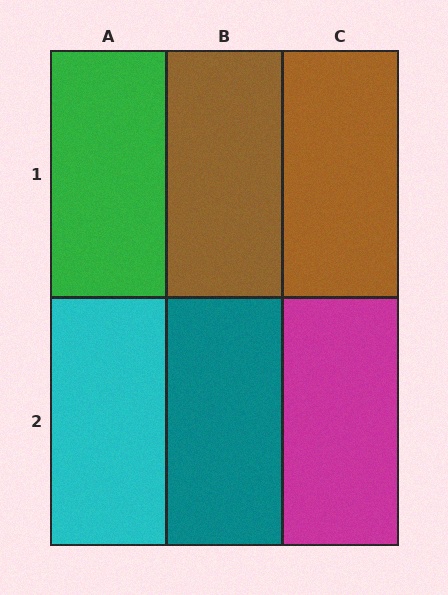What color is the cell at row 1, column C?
Brown.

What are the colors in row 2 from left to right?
Cyan, teal, magenta.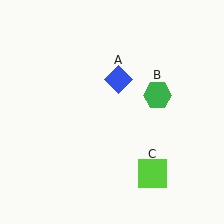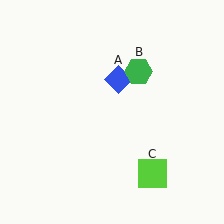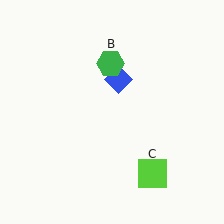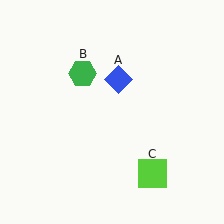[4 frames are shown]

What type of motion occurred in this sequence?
The green hexagon (object B) rotated counterclockwise around the center of the scene.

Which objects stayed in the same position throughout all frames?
Blue diamond (object A) and lime square (object C) remained stationary.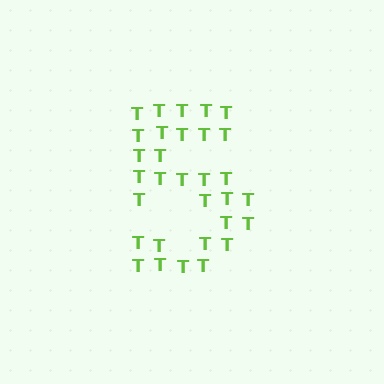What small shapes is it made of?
It is made of small letter T's.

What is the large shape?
The large shape is the digit 5.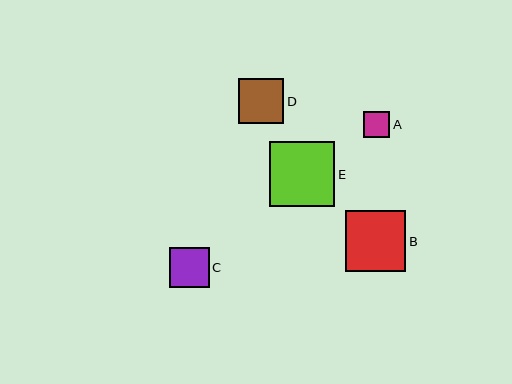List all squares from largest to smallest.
From largest to smallest: E, B, D, C, A.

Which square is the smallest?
Square A is the smallest with a size of approximately 26 pixels.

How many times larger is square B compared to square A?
Square B is approximately 2.3 times the size of square A.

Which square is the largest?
Square E is the largest with a size of approximately 66 pixels.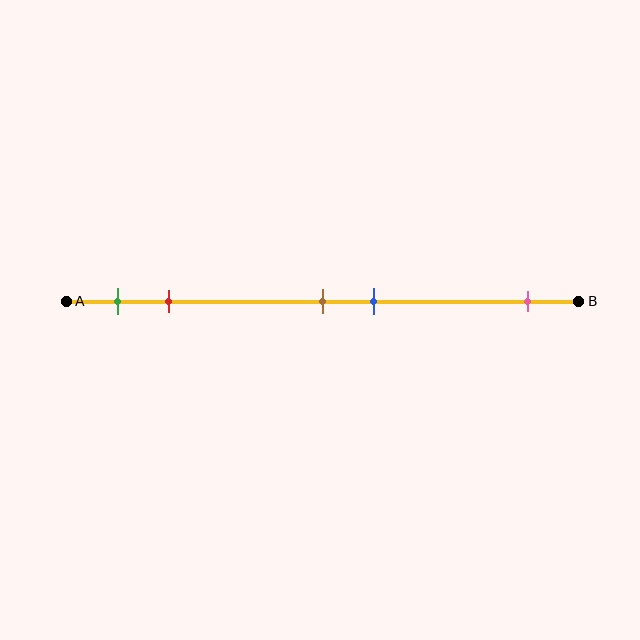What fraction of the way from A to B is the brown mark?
The brown mark is approximately 50% (0.5) of the way from A to B.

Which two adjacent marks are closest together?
The brown and blue marks are the closest adjacent pair.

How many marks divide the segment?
There are 5 marks dividing the segment.